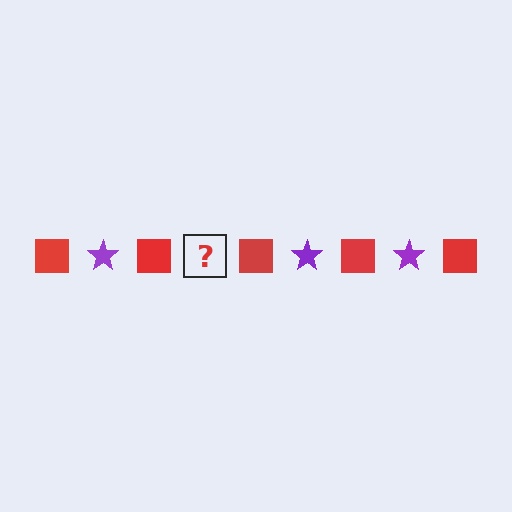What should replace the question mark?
The question mark should be replaced with a purple star.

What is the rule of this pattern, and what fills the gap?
The rule is that the pattern alternates between red square and purple star. The gap should be filled with a purple star.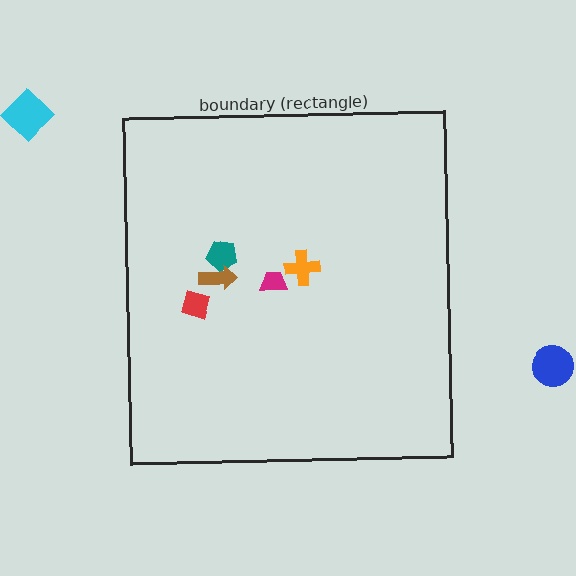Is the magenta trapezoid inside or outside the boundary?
Inside.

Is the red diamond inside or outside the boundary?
Inside.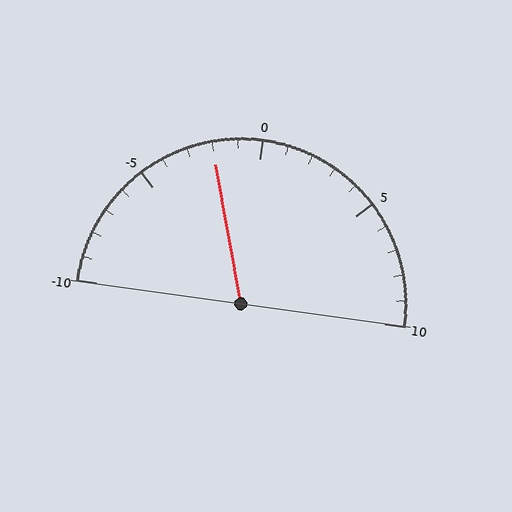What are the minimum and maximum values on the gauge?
The gauge ranges from -10 to 10.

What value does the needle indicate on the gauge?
The needle indicates approximately -2.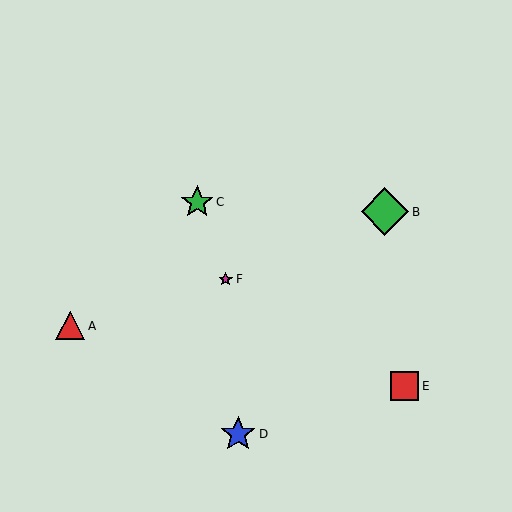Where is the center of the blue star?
The center of the blue star is at (238, 434).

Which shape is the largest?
The green diamond (labeled B) is the largest.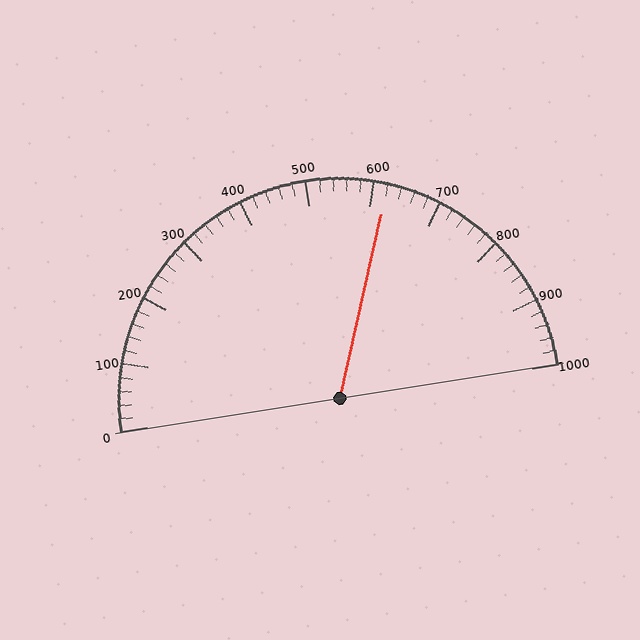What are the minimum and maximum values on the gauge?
The gauge ranges from 0 to 1000.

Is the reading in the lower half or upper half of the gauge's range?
The reading is in the upper half of the range (0 to 1000).